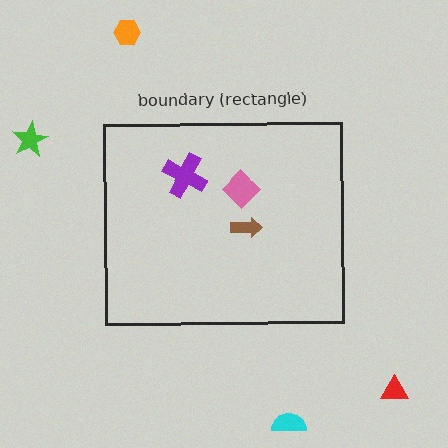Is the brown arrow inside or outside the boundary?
Inside.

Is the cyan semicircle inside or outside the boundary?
Outside.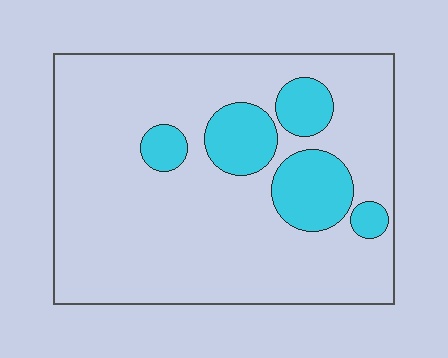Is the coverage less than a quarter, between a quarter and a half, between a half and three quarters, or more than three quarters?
Less than a quarter.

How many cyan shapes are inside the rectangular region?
5.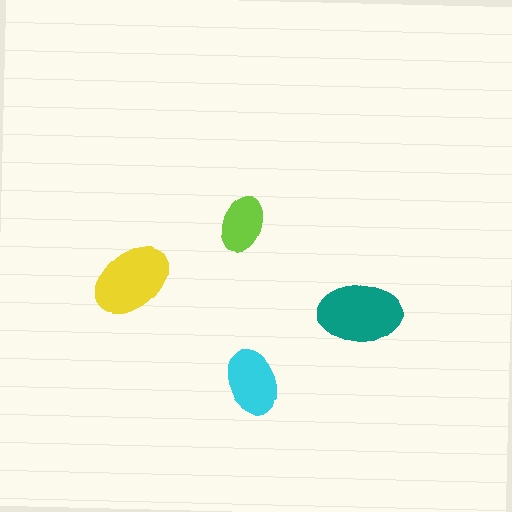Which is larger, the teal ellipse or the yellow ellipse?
The teal one.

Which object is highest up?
The lime ellipse is topmost.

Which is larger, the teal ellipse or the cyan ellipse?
The teal one.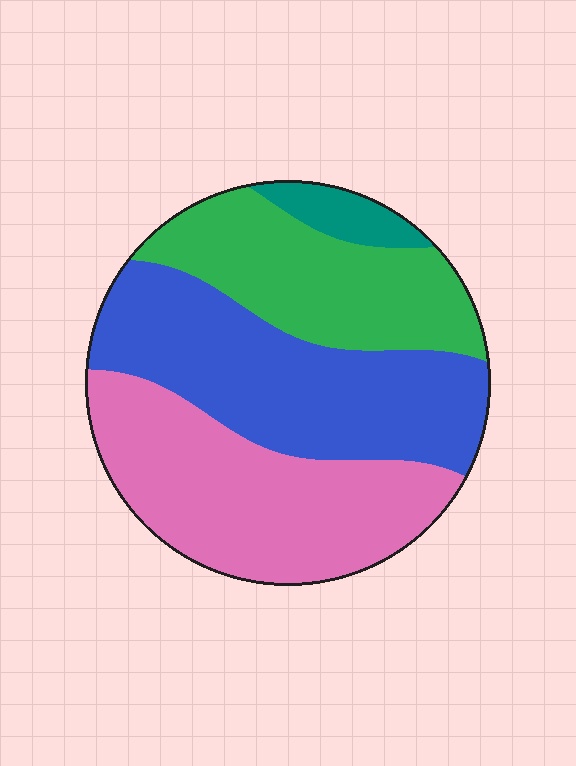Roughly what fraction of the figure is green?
Green takes up between a sixth and a third of the figure.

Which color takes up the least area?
Teal, at roughly 5%.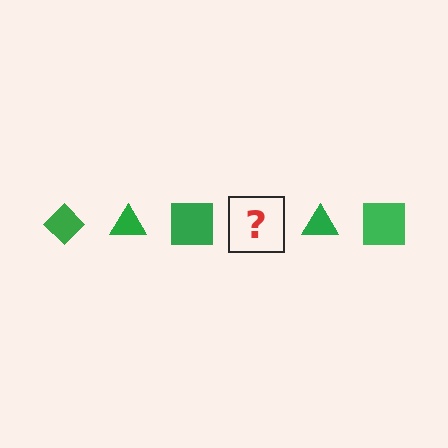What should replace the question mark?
The question mark should be replaced with a green diamond.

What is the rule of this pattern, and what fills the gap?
The rule is that the pattern cycles through diamond, triangle, square shapes in green. The gap should be filled with a green diamond.